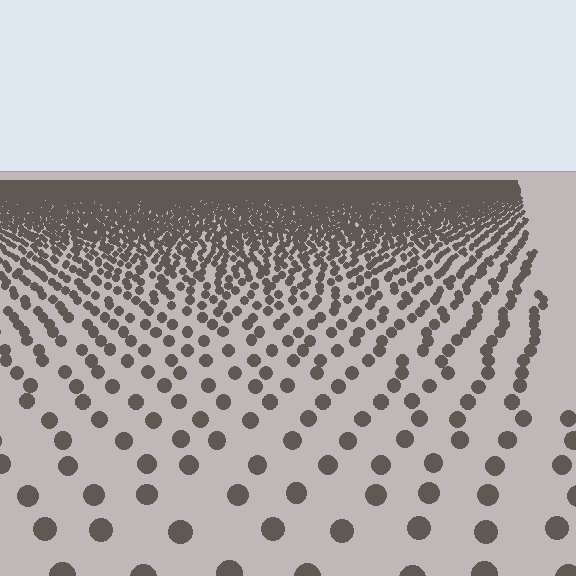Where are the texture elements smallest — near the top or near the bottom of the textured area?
Near the top.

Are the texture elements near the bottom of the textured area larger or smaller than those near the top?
Larger. Near the bottom, elements are closer to the viewer and appear at a bigger on-screen size.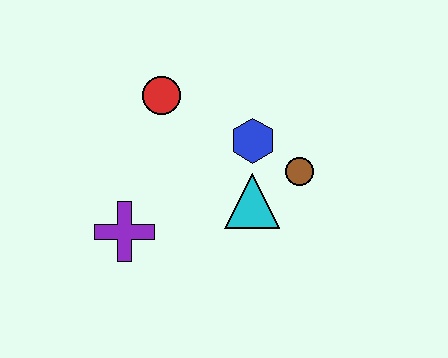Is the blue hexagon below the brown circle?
No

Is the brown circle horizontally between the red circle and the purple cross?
No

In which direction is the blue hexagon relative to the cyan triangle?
The blue hexagon is above the cyan triangle.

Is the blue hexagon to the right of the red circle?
Yes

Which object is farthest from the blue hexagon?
The purple cross is farthest from the blue hexagon.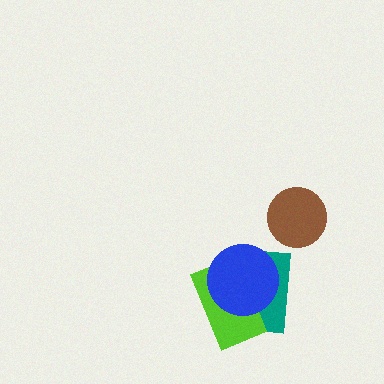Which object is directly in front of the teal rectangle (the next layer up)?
The lime rectangle is directly in front of the teal rectangle.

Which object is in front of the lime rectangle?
The blue circle is in front of the lime rectangle.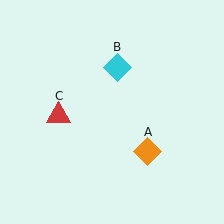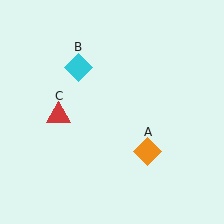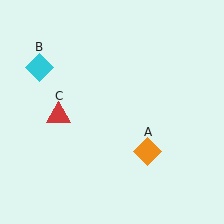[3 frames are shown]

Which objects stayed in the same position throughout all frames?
Orange diamond (object A) and red triangle (object C) remained stationary.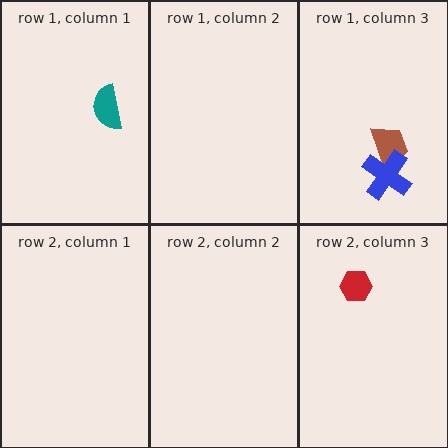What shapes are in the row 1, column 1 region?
The teal semicircle.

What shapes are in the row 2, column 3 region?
The red hexagon.